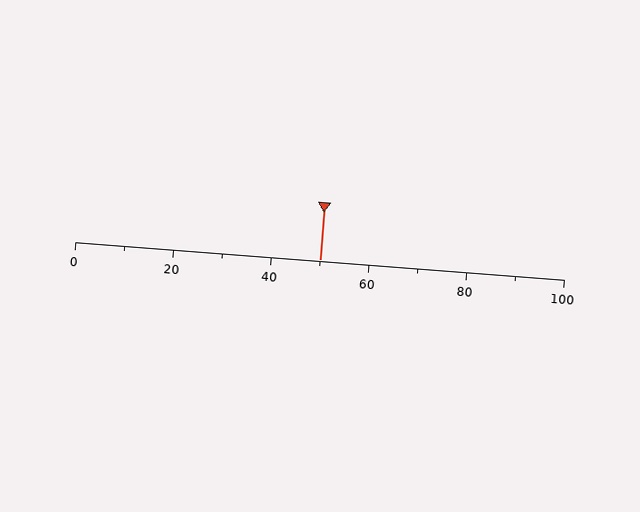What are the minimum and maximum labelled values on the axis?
The axis runs from 0 to 100.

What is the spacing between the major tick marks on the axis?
The major ticks are spaced 20 apart.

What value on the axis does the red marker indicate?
The marker indicates approximately 50.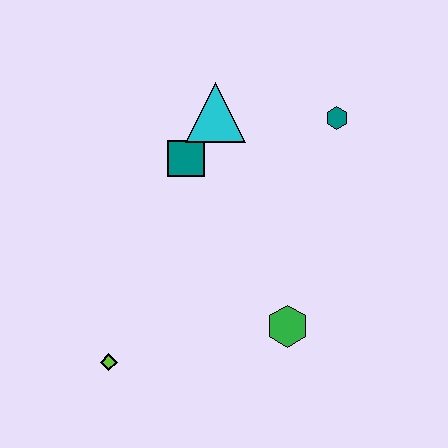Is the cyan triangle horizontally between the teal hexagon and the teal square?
Yes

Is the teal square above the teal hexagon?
No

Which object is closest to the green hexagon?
The lime diamond is closest to the green hexagon.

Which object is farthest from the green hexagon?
The cyan triangle is farthest from the green hexagon.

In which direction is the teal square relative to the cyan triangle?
The teal square is below the cyan triangle.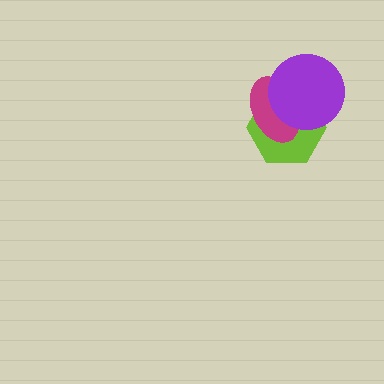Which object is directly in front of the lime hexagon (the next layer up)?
The magenta ellipse is directly in front of the lime hexagon.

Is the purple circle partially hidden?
No, no other shape covers it.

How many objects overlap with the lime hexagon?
2 objects overlap with the lime hexagon.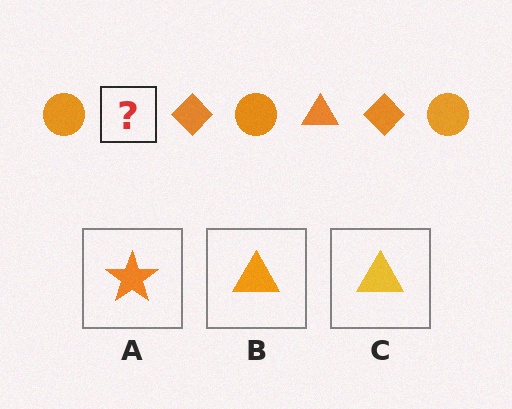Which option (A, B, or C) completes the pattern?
B.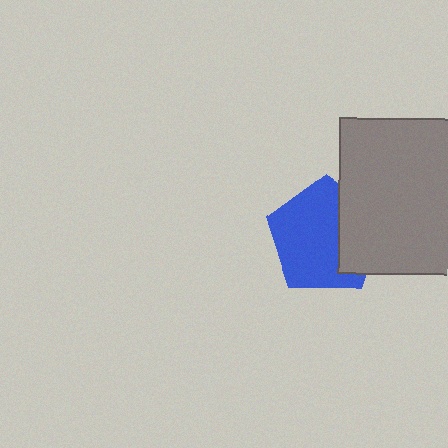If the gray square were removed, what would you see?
You would see the complete blue pentagon.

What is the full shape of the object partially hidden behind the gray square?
The partially hidden object is a blue pentagon.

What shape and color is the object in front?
The object in front is a gray square.